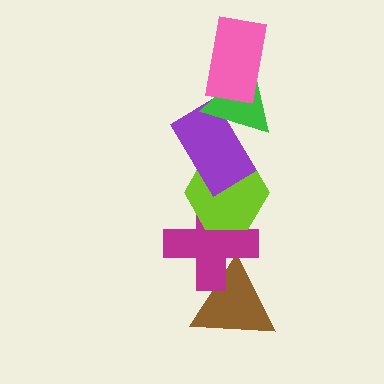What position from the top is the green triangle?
The green triangle is 2nd from the top.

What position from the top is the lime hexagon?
The lime hexagon is 4th from the top.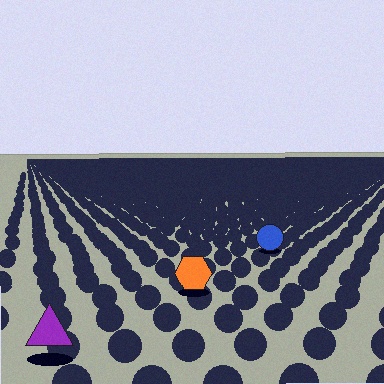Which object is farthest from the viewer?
The blue circle is farthest from the viewer. It appears smaller and the ground texture around it is denser.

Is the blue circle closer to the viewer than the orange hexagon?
No. The orange hexagon is closer — you can tell from the texture gradient: the ground texture is coarser near it.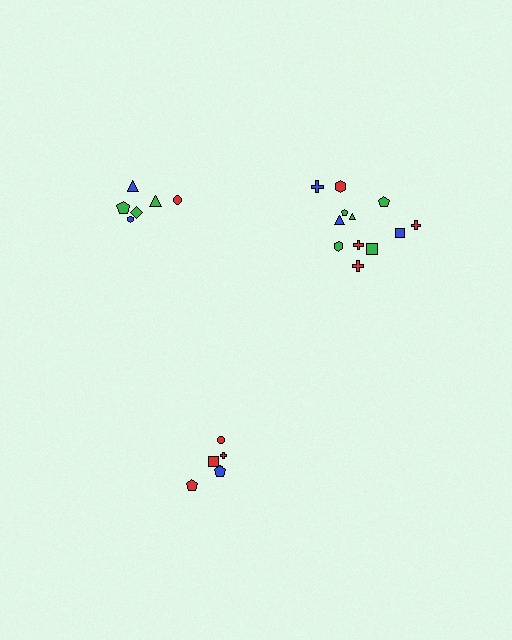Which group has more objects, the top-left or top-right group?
The top-right group.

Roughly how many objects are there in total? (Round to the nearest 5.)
Roughly 25 objects in total.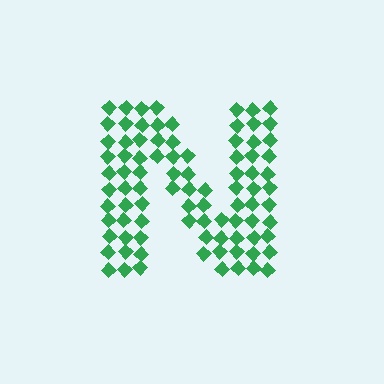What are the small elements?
The small elements are diamonds.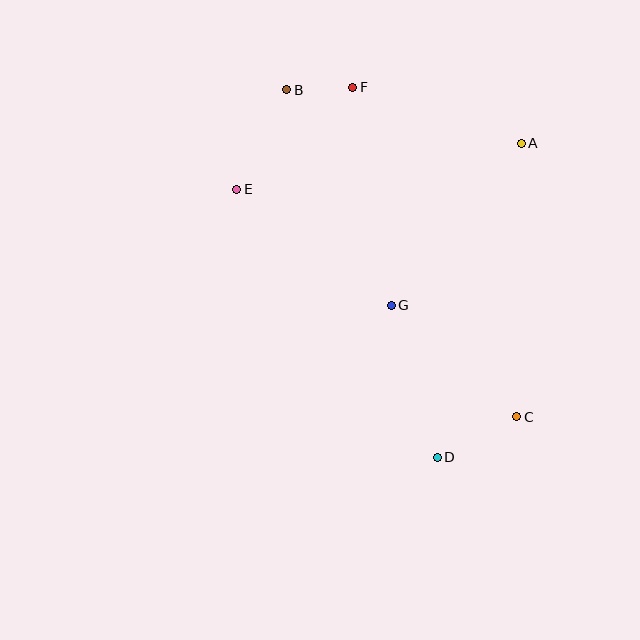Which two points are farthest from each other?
Points B and C are farthest from each other.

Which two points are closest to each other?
Points B and F are closest to each other.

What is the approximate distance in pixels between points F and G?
The distance between F and G is approximately 221 pixels.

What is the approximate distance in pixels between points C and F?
The distance between C and F is approximately 368 pixels.